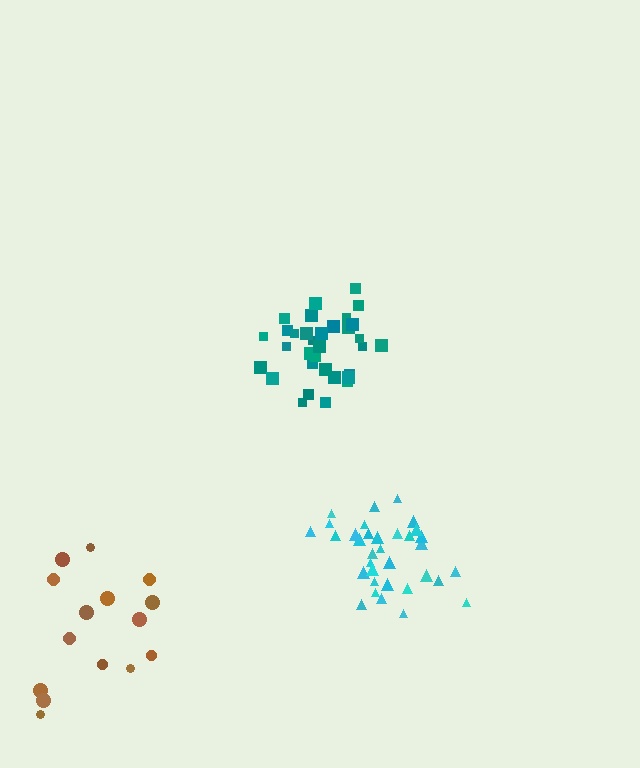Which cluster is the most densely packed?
Teal.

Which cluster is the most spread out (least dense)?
Brown.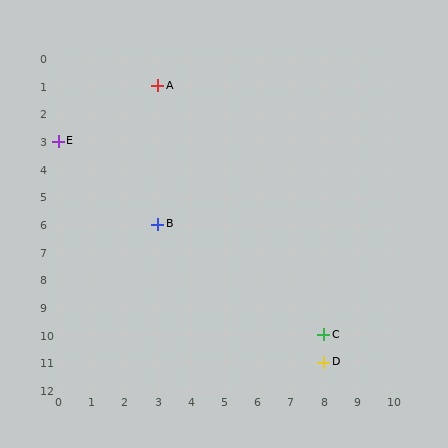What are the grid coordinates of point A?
Point A is at grid coordinates (3, 1).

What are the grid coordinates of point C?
Point C is at grid coordinates (8, 10).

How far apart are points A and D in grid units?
Points A and D are 5 columns and 10 rows apart (about 11.2 grid units diagonally).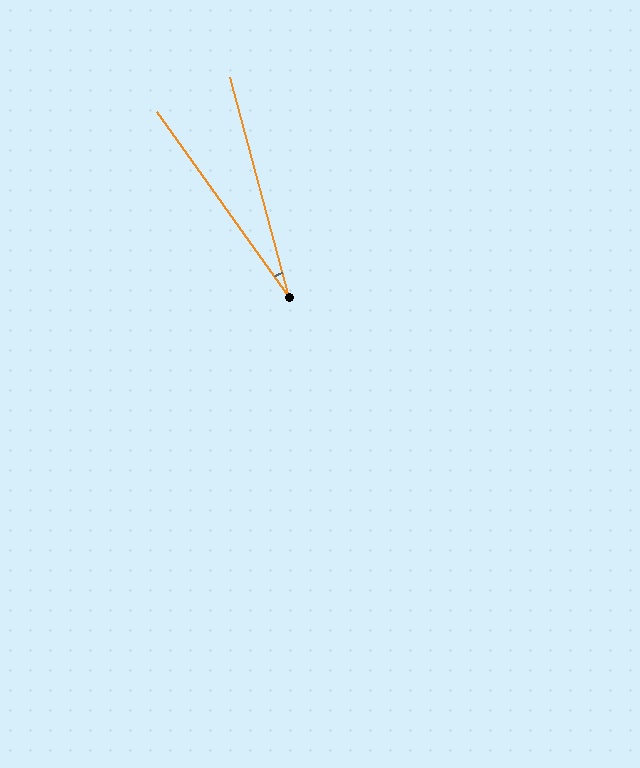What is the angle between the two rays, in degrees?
Approximately 20 degrees.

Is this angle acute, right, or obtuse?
It is acute.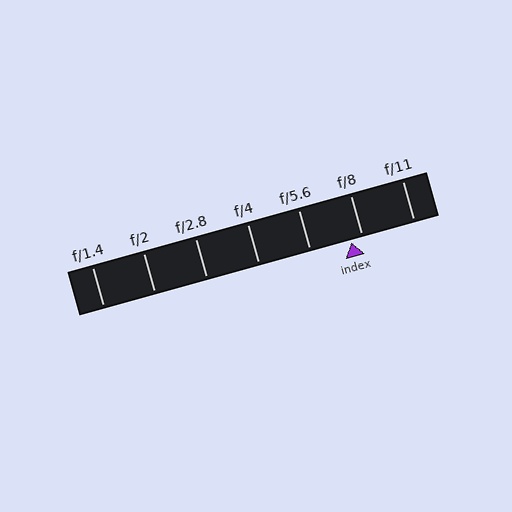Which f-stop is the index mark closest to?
The index mark is closest to f/8.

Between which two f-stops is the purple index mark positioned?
The index mark is between f/5.6 and f/8.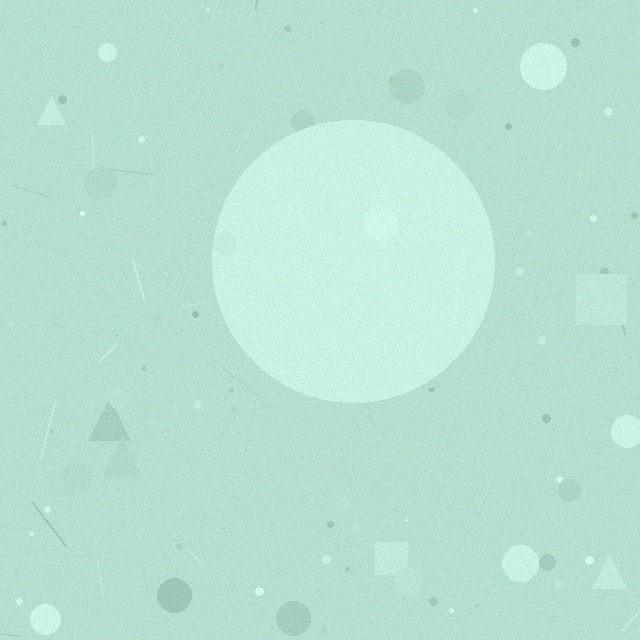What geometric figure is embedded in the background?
A circle is embedded in the background.